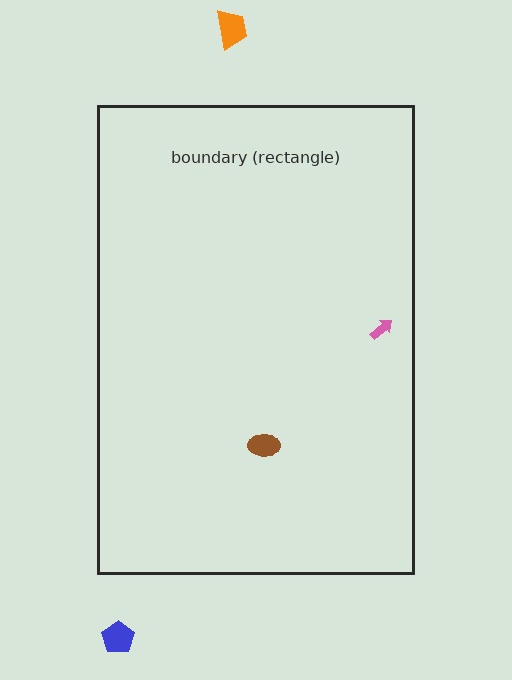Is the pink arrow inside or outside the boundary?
Inside.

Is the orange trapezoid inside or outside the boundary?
Outside.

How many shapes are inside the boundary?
2 inside, 2 outside.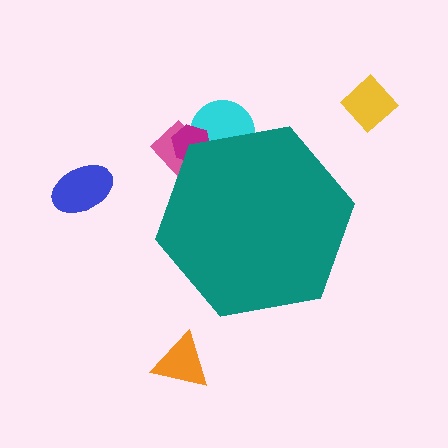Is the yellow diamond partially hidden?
No, the yellow diamond is fully visible.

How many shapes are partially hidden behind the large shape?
3 shapes are partially hidden.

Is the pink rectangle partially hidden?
Yes, the pink rectangle is partially hidden behind the teal hexagon.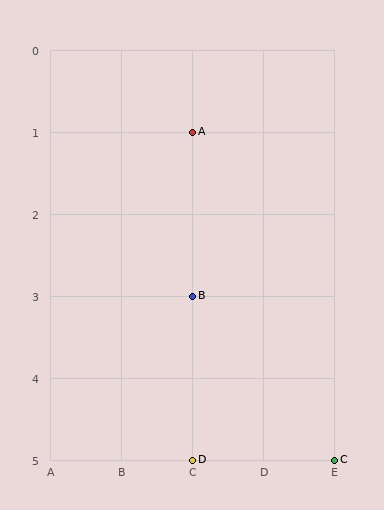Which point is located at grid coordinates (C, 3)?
Point B is at (C, 3).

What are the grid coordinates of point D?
Point D is at grid coordinates (C, 5).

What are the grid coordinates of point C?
Point C is at grid coordinates (E, 5).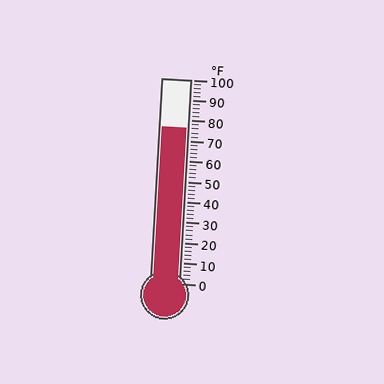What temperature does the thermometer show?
The thermometer shows approximately 76°F.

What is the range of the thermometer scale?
The thermometer scale ranges from 0°F to 100°F.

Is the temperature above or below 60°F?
The temperature is above 60°F.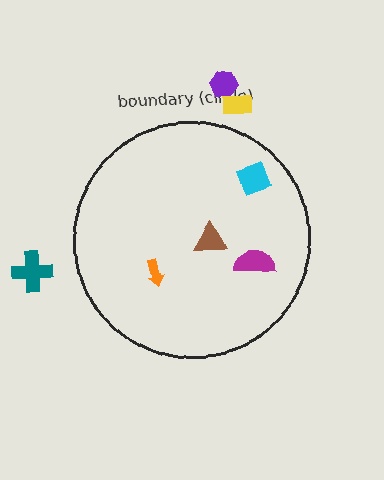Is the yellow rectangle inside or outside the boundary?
Outside.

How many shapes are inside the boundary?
4 inside, 3 outside.